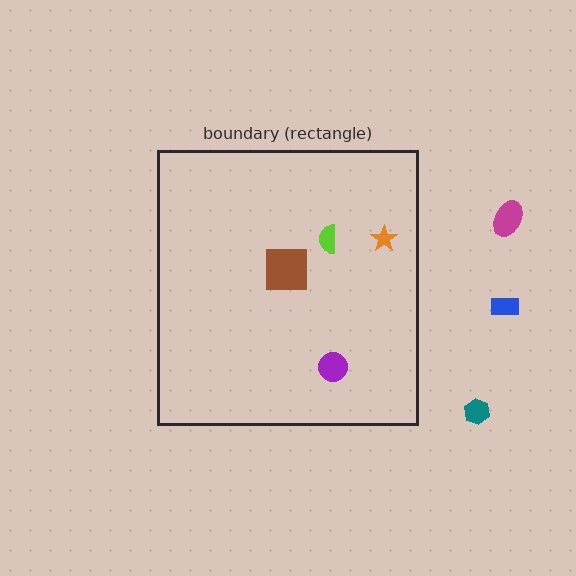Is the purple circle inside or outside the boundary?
Inside.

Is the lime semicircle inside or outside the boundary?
Inside.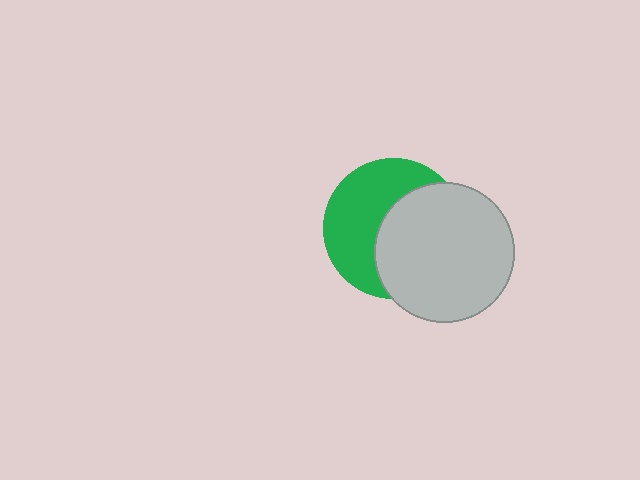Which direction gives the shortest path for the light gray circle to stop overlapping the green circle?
Moving right gives the shortest separation.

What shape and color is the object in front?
The object in front is a light gray circle.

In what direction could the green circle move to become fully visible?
The green circle could move left. That would shift it out from behind the light gray circle entirely.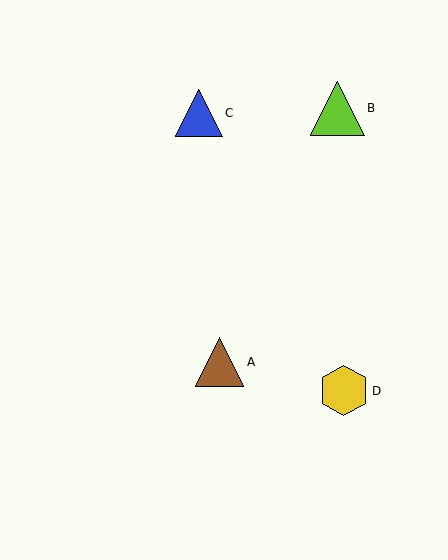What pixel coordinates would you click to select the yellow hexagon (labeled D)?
Click at (344, 391) to select the yellow hexagon D.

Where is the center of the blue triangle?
The center of the blue triangle is at (199, 113).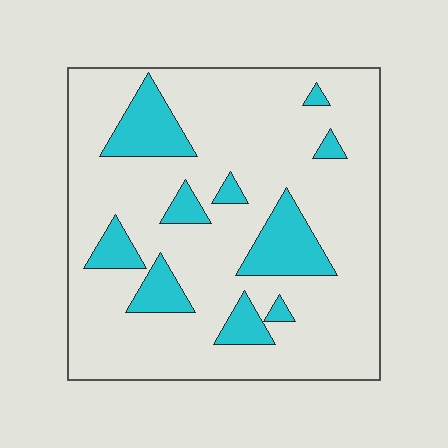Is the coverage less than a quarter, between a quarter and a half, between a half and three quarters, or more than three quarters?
Less than a quarter.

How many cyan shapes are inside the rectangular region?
10.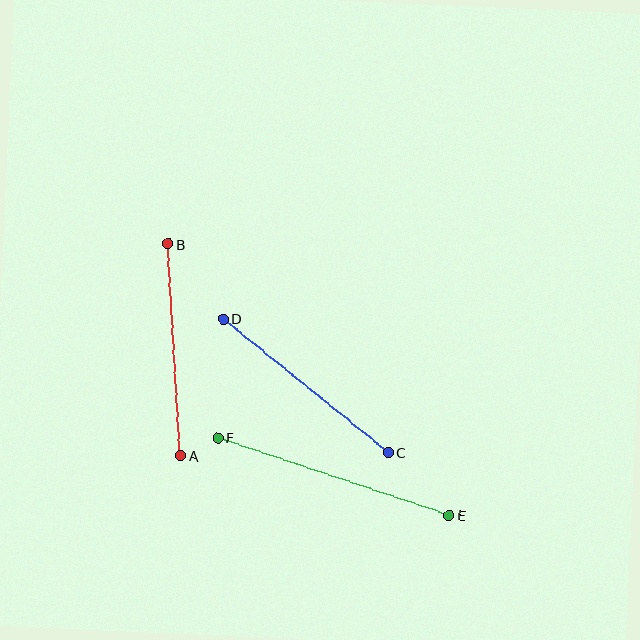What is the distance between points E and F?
The distance is approximately 244 pixels.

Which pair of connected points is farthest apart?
Points E and F are farthest apart.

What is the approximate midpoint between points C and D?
The midpoint is at approximately (306, 386) pixels.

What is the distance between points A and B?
The distance is approximately 212 pixels.